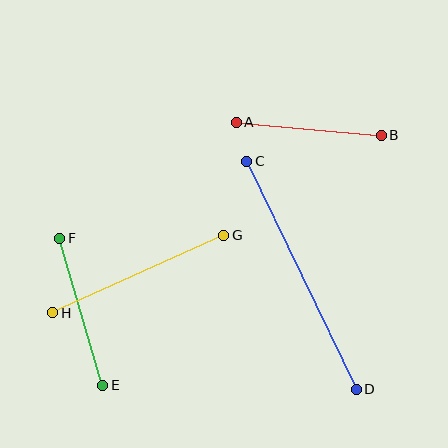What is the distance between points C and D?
The distance is approximately 253 pixels.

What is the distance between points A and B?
The distance is approximately 146 pixels.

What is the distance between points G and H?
The distance is approximately 188 pixels.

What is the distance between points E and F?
The distance is approximately 153 pixels.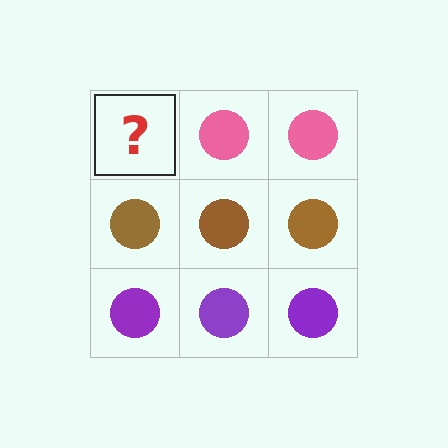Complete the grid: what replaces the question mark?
The question mark should be replaced with a pink circle.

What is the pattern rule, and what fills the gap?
The rule is that each row has a consistent color. The gap should be filled with a pink circle.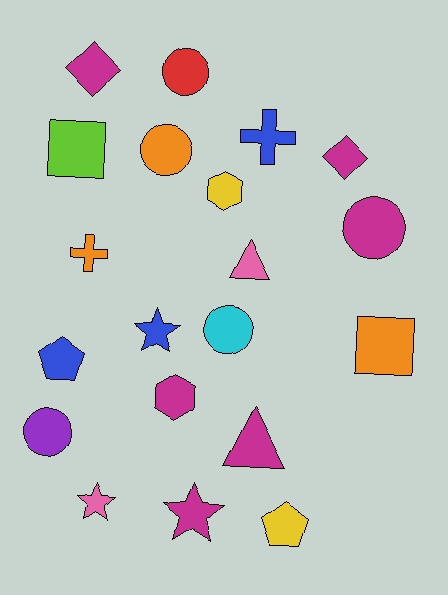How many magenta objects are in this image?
There are 6 magenta objects.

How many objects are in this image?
There are 20 objects.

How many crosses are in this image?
There are 2 crosses.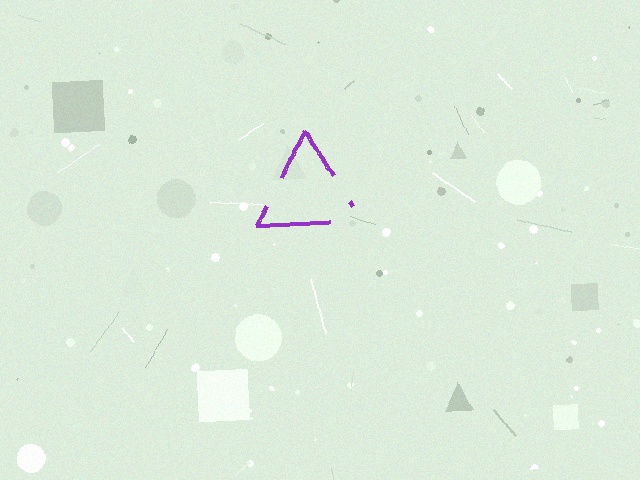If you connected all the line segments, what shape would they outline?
They would outline a triangle.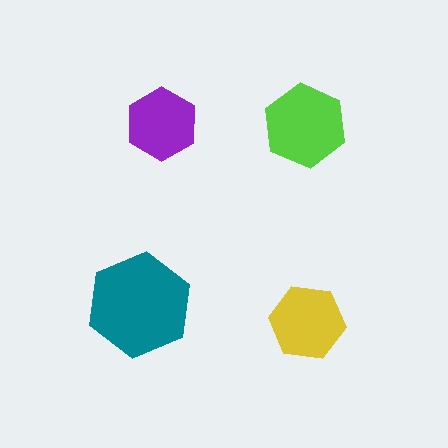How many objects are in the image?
There are 4 objects in the image.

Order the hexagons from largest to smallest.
the teal one, the lime one, the yellow one, the purple one.